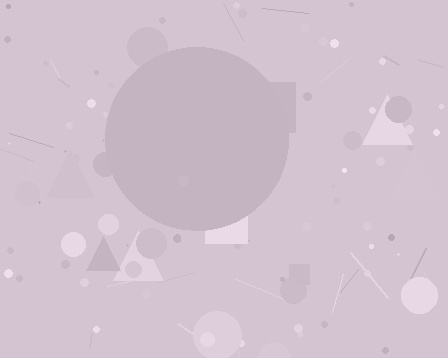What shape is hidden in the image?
A circle is hidden in the image.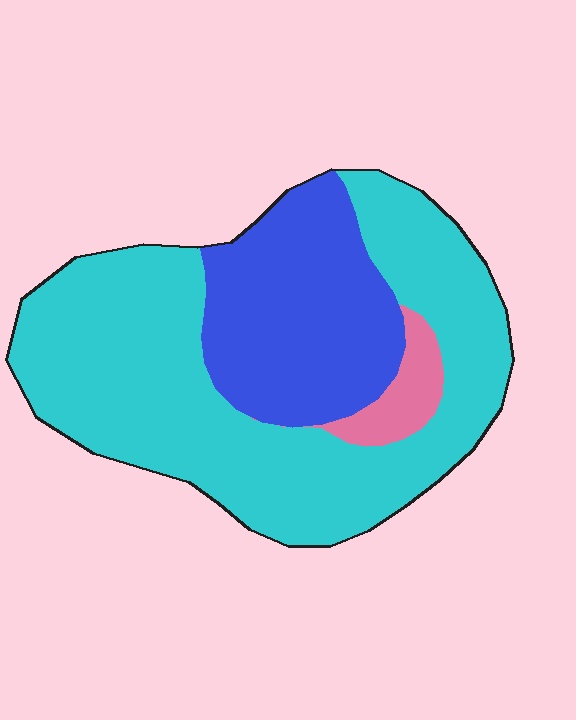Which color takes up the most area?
Cyan, at roughly 65%.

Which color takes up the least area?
Pink, at roughly 5%.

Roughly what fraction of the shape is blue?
Blue covers roughly 30% of the shape.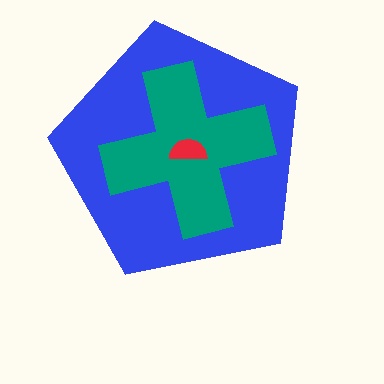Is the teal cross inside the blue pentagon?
Yes.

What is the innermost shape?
The red semicircle.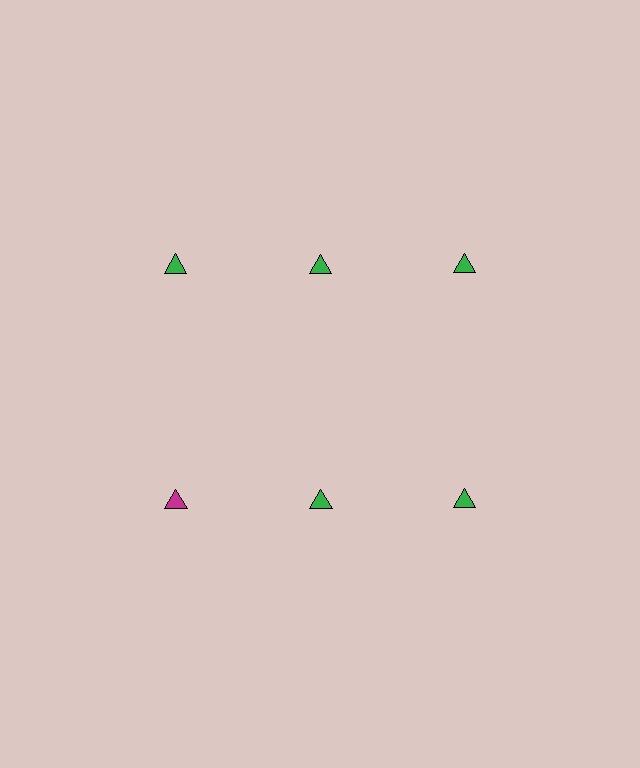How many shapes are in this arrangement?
There are 6 shapes arranged in a grid pattern.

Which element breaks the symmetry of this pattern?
The magenta triangle in the second row, leftmost column breaks the symmetry. All other shapes are green triangles.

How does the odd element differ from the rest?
It has a different color: magenta instead of green.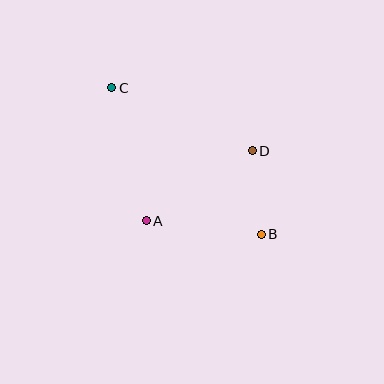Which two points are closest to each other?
Points B and D are closest to each other.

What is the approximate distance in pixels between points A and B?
The distance between A and B is approximately 116 pixels.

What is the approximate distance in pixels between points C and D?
The distance between C and D is approximately 154 pixels.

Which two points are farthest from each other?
Points B and C are farthest from each other.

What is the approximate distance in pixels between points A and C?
The distance between A and C is approximately 138 pixels.